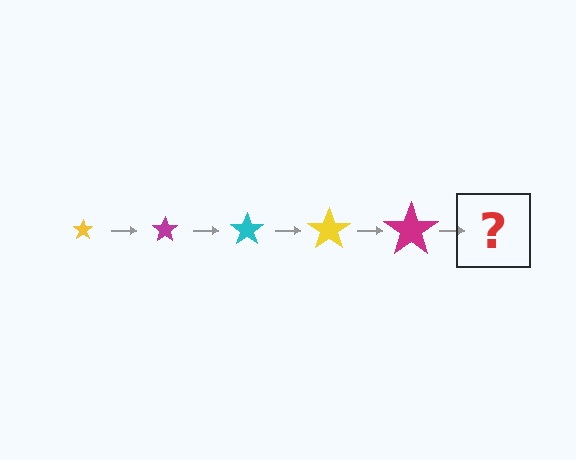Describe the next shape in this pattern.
It should be a cyan star, larger than the previous one.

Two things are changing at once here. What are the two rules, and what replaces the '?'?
The two rules are that the star grows larger each step and the color cycles through yellow, magenta, and cyan. The '?' should be a cyan star, larger than the previous one.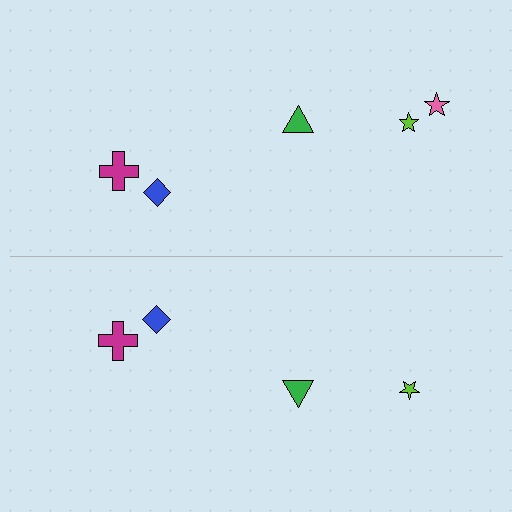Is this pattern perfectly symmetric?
No, the pattern is not perfectly symmetric. A pink star is missing from the bottom side.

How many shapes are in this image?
There are 9 shapes in this image.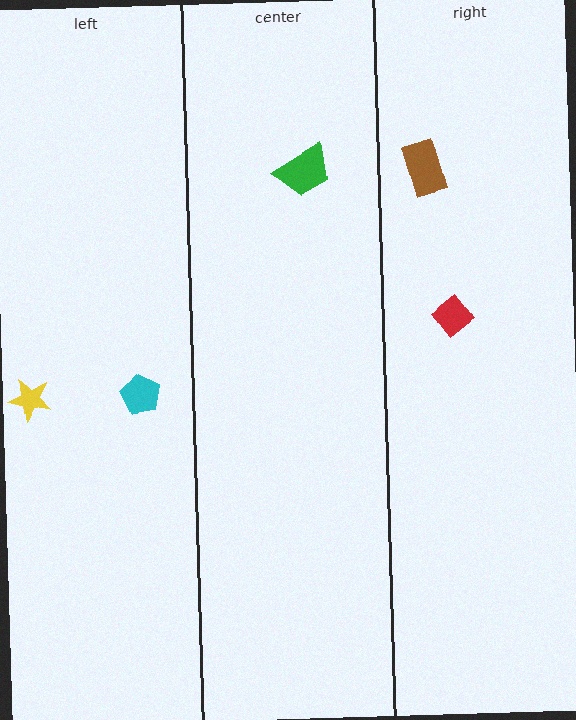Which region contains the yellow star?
The left region.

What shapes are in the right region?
The brown rectangle, the red diamond.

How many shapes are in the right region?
2.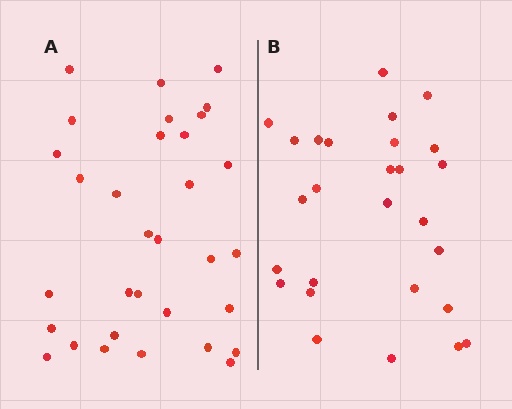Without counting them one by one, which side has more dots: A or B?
Region A (the left region) has more dots.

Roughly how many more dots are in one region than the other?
Region A has about 5 more dots than region B.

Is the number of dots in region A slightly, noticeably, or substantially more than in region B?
Region A has only slightly more — the two regions are fairly close. The ratio is roughly 1.2 to 1.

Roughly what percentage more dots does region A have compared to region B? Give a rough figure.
About 20% more.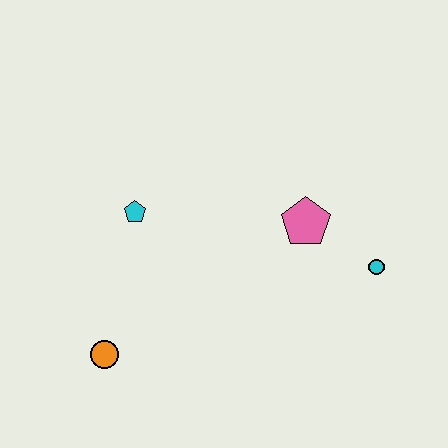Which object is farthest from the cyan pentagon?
The cyan circle is farthest from the cyan pentagon.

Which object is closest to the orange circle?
The cyan pentagon is closest to the orange circle.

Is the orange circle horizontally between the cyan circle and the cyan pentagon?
No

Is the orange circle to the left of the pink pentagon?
Yes